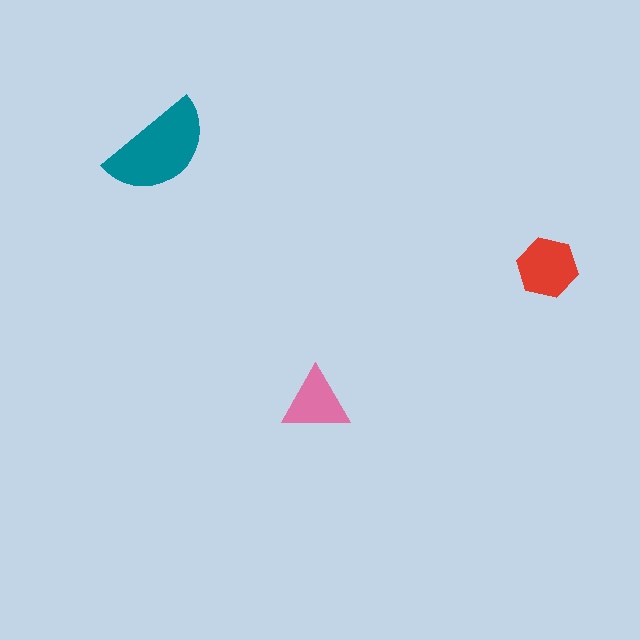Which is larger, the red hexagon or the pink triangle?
The red hexagon.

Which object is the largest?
The teal semicircle.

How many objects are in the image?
There are 3 objects in the image.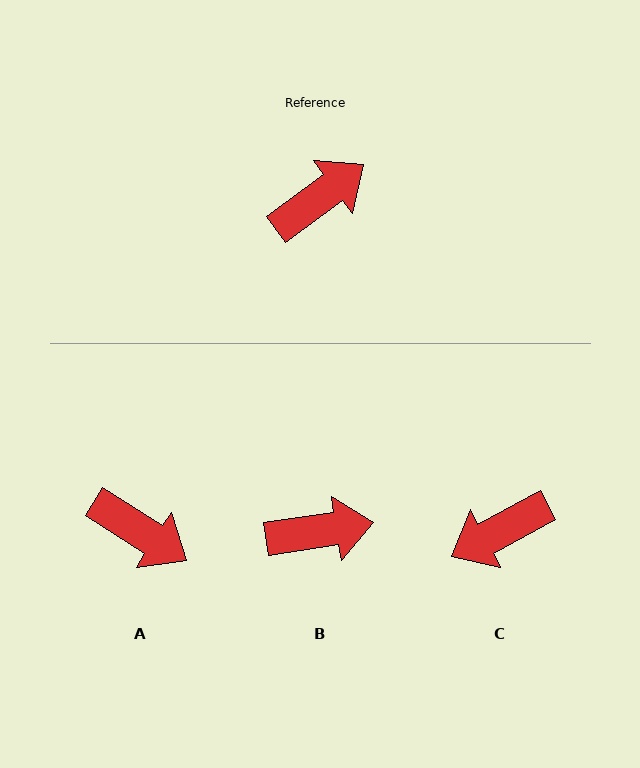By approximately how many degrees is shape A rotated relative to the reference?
Approximately 69 degrees clockwise.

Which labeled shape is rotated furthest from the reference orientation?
C, about 172 degrees away.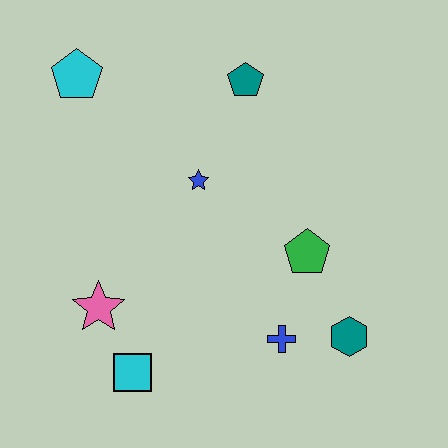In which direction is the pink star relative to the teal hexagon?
The pink star is to the left of the teal hexagon.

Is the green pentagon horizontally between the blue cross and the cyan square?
No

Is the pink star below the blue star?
Yes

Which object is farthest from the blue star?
The teal hexagon is farthest from the blue star.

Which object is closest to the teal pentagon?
The blue star is closest to the teal pentagon.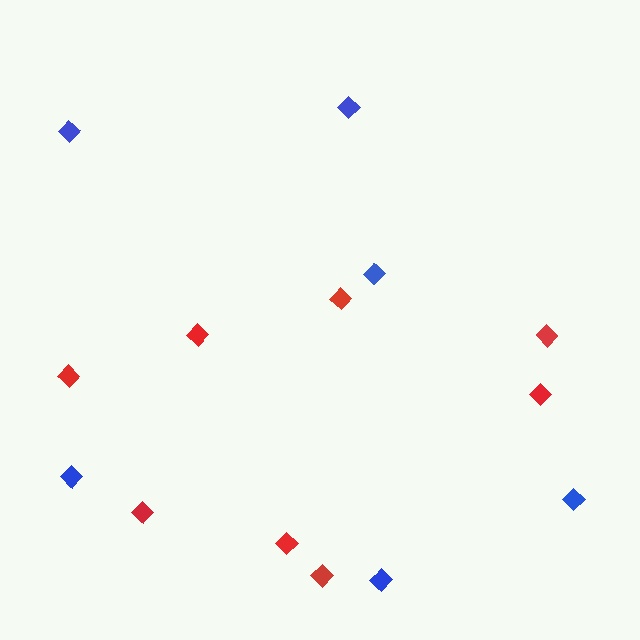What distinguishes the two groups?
There are 2 groups: one group of blue diamonds (6) and one group of red diamonds (8).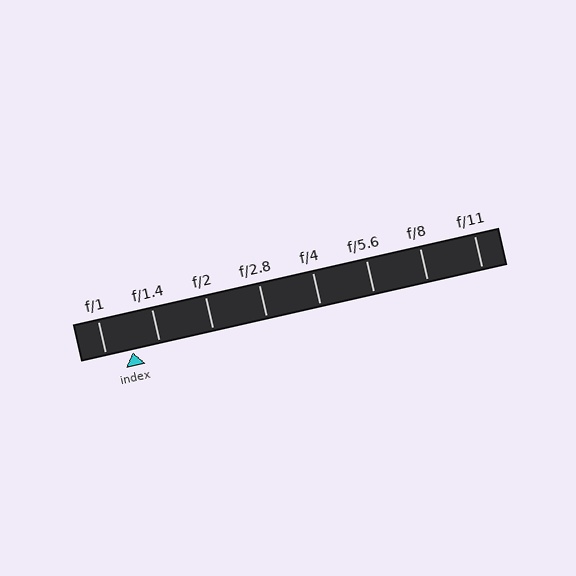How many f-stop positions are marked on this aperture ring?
There are 8 f-stop positions marked.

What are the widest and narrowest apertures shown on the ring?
The widest aperture shown is f/1 and the narrowest is f/11.